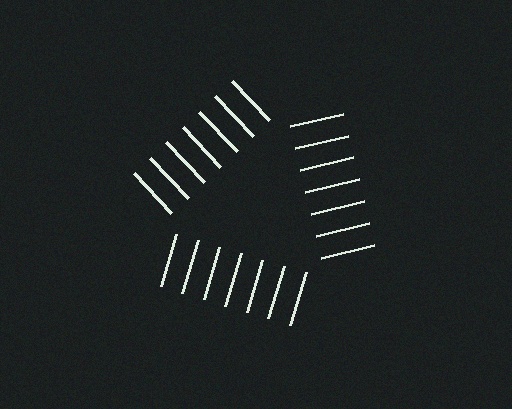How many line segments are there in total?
21 — 7 along each of the 3 edges.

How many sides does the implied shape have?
3 sides — the line-ends trace a triangle.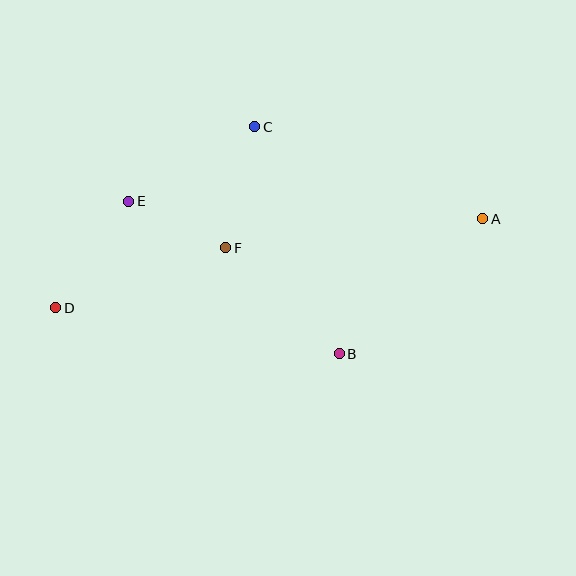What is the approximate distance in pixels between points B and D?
The distance between B and D is approximately 287 pixels.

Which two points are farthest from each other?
Points A and D are farthest from each other.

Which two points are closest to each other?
Points E and F are closest to each other.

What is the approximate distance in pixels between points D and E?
The distance between D and E is approximately 129 pixels.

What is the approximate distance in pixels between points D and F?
The distance between D and F is approximately 180 pixels.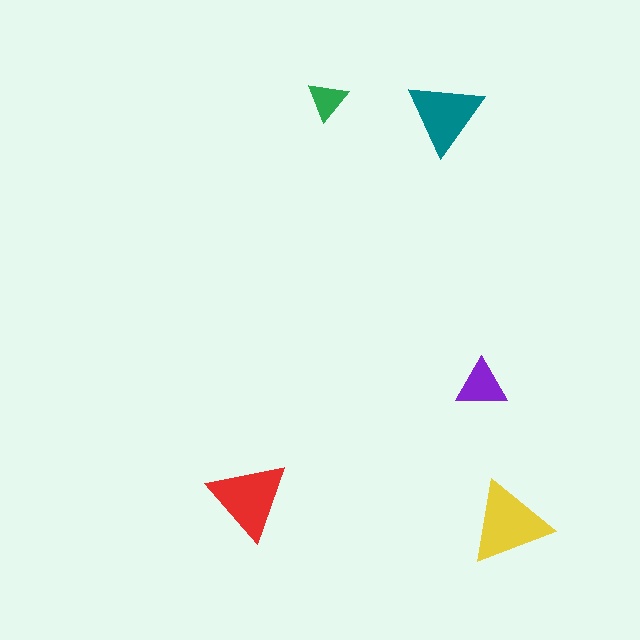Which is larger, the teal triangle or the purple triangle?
The teal one.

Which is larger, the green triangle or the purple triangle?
The purple one.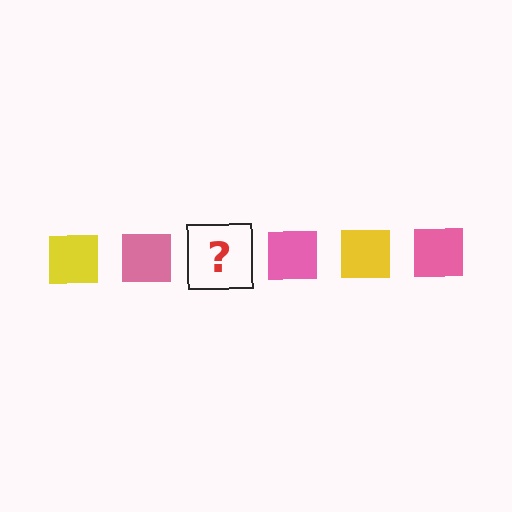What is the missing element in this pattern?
The missing element is a yellow square.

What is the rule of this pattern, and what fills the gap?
The rule is that the pattern cycles through yellow, pink squares. The gap should be filled with a yellow square.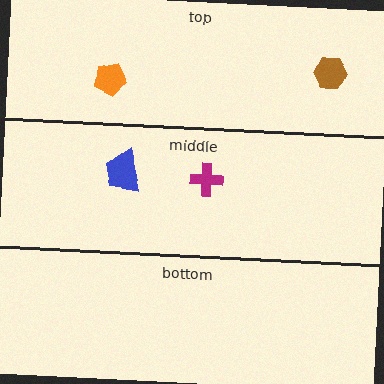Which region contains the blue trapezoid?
The middle region.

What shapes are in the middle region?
The blue trapezoid, the magenta cross.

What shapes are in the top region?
The brown hexagon, the orange pentagon.